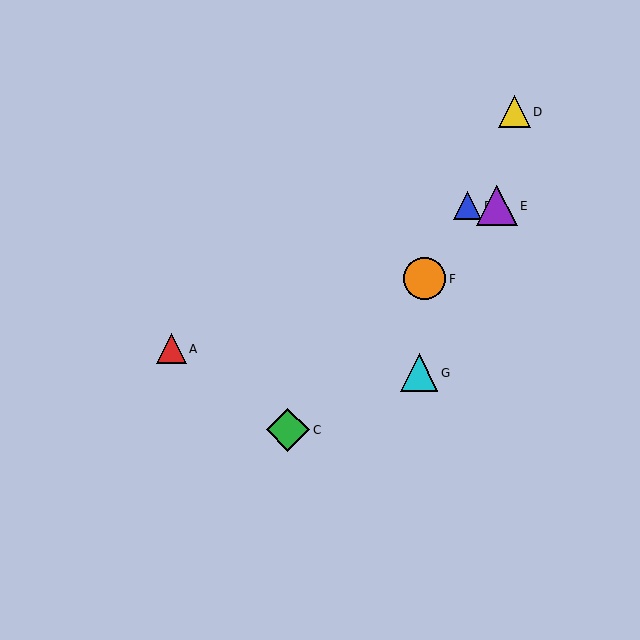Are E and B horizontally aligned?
Yes, both are at y≈206.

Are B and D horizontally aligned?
No, B is at y≈206 and D is at y≈112.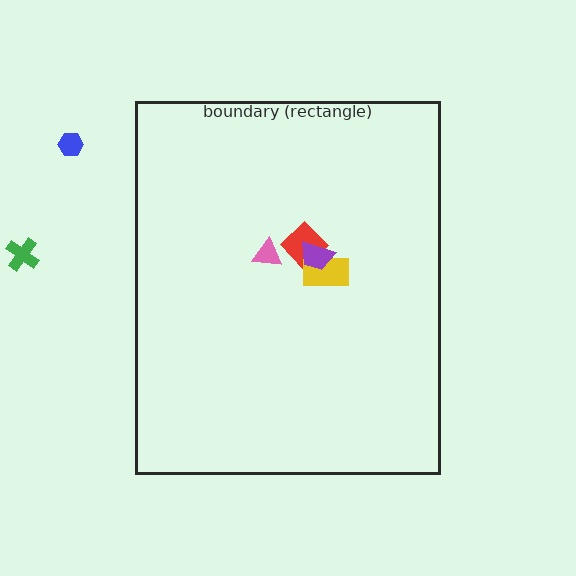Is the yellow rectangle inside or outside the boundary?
Inside.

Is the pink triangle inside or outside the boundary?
Inside.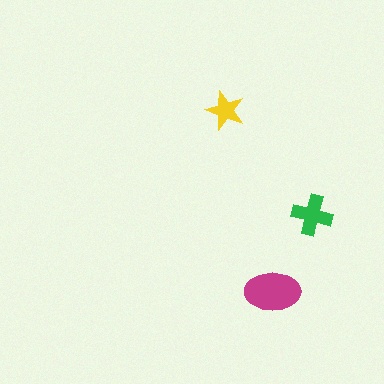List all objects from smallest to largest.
The yellow star, the green cross, the magenta ellipse.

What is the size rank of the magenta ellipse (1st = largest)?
1st.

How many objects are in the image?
There are 3 objects in the image.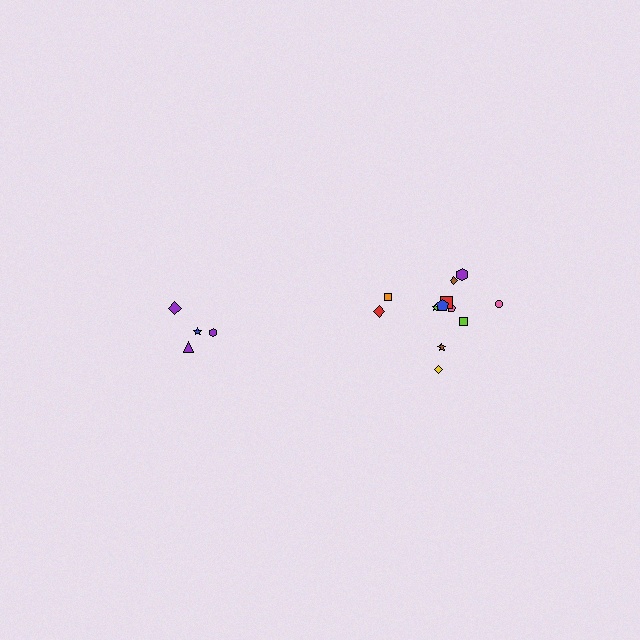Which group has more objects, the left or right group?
The right group.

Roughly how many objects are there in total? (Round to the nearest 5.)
Roughly 15 objects in total.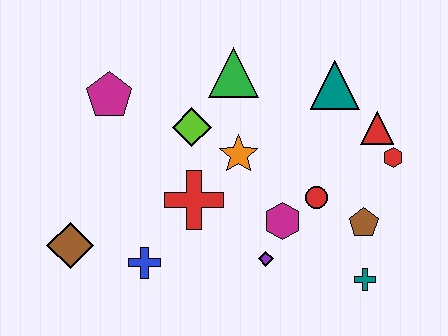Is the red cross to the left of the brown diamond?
No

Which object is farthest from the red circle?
The brown diamond is farthest from the red circle.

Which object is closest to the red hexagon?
The red triangle is closest to the red hexagon.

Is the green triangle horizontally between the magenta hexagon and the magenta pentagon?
Yes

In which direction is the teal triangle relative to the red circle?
The teal triangle is above the red circle.